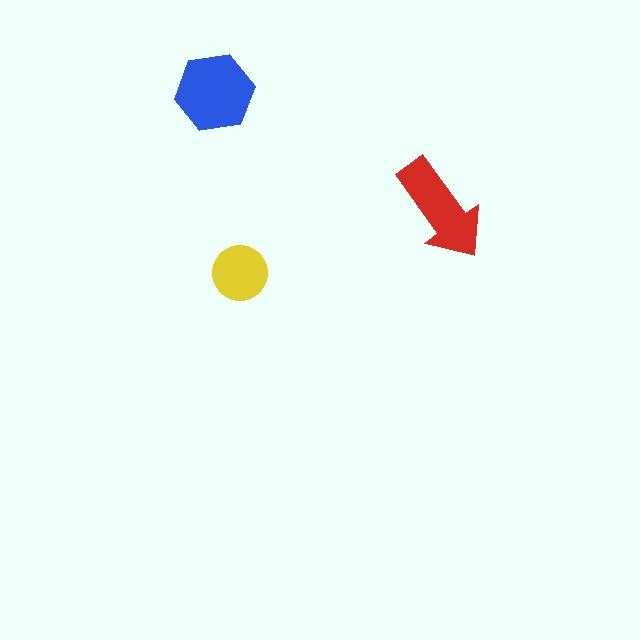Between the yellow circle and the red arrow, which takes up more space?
The red arrow.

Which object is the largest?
The blue hexagon.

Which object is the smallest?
The yellow circle.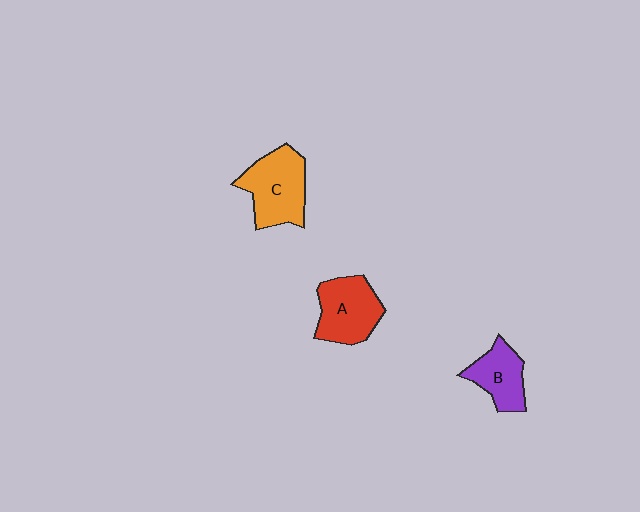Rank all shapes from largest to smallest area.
From largest to smallest: C (orange), A (red), B (purple).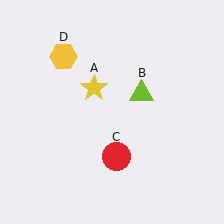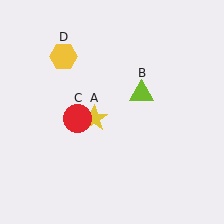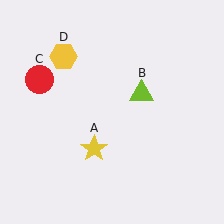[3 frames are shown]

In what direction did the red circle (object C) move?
The red circle (object C) moved up and to the left.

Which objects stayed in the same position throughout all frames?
Lime triangle (object B) and yellow hexagon (object D) remained stationary.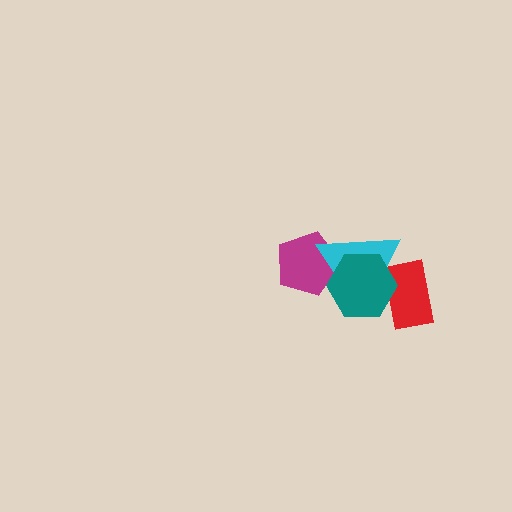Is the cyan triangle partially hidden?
Yes, it is partially covered by another shape.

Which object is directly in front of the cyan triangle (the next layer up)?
The red rectangle is directly in front of the cyan triangle.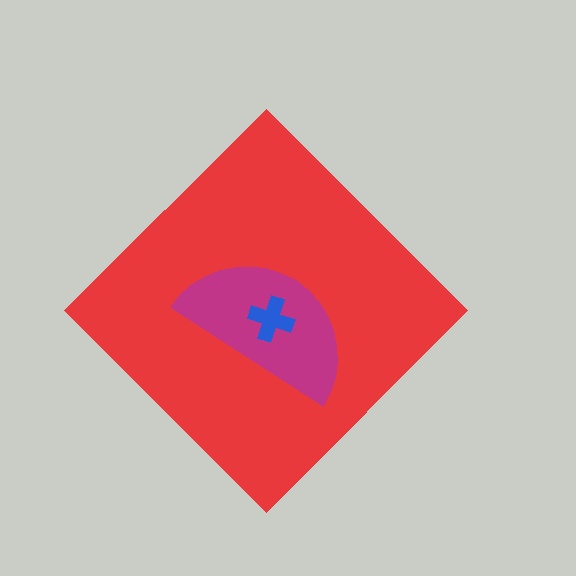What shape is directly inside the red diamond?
The magenta semicircle.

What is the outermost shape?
The red diamond.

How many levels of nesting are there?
3.